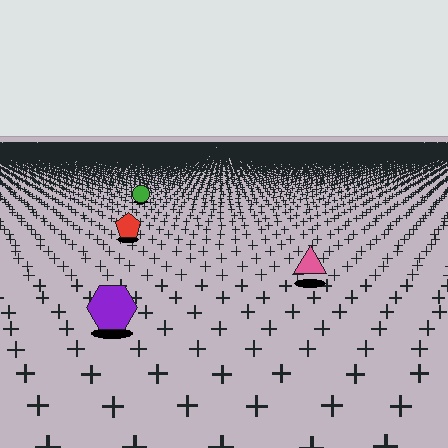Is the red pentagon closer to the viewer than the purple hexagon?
No. The purple hexagon is closer — you can tell from the texture gradient: the ground texture is coarser near it.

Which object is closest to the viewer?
The purple hexagon is closest. The texture marks near it are larger and more spread out.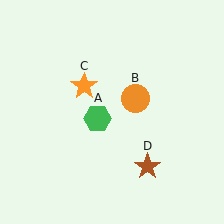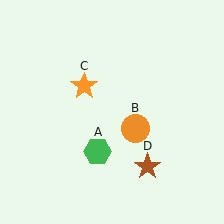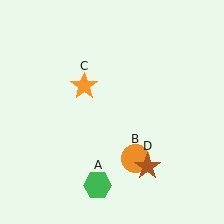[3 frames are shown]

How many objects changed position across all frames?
2 objects changed position: green hexagon (object A), orange circle (object B).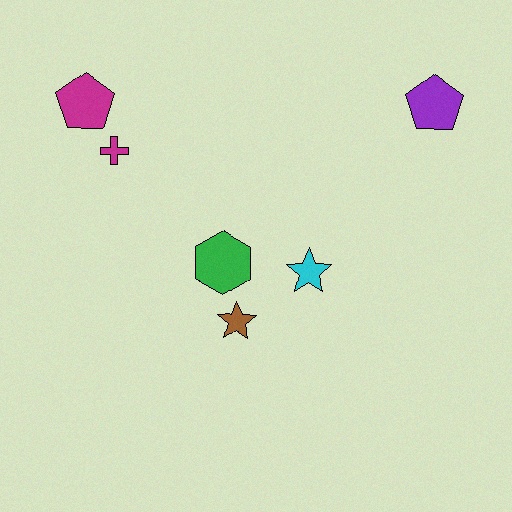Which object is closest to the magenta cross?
The magenta pentagon is closest to the magenta cross.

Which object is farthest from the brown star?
The purple pentagon is farthest from the brown star.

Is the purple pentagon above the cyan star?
Yes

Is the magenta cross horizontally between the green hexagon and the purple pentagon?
No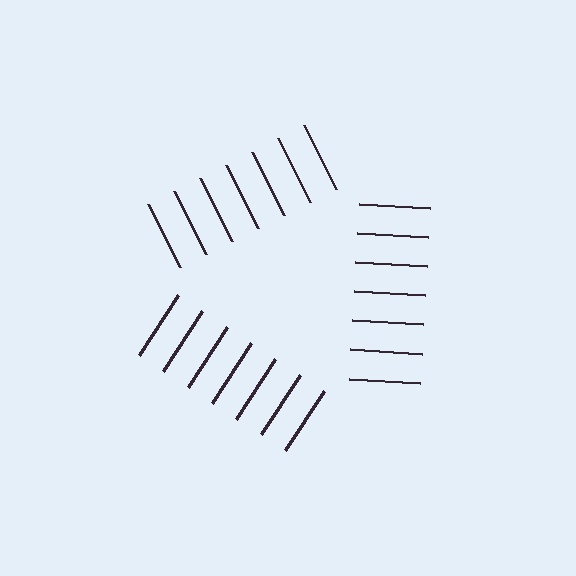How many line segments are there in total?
21 — 7 along each of the 3 edges.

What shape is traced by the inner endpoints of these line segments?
An illusory triangle — the line segments terminate on its edges but no continuous stroke is drawn.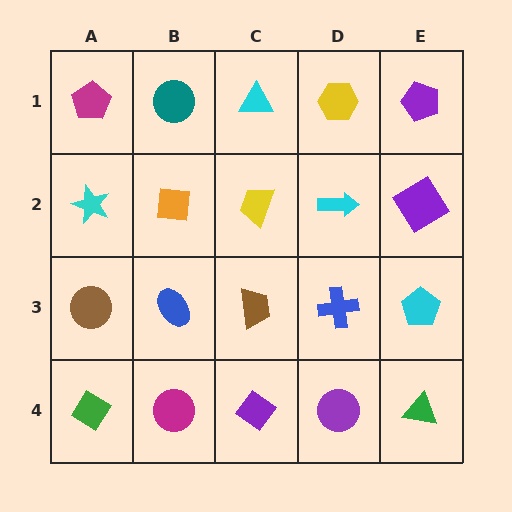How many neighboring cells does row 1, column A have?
2.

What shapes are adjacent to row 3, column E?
A purple diamond (row 2, column E), a green triangle (row 4, column E), a blue cross (row 3, column D).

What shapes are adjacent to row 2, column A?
A magenta pentagon (row 1, column A), a brown circle (row 3, column A), an orange square (row 2, column B).